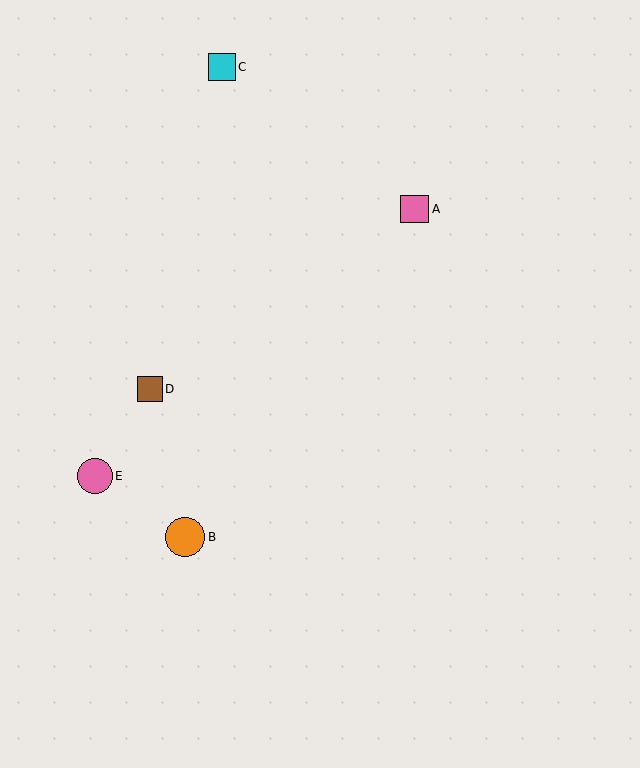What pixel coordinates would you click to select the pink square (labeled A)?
Click at (415, 209) to select the pink square A.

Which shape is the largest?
The orange circle (labeled B) is the largest.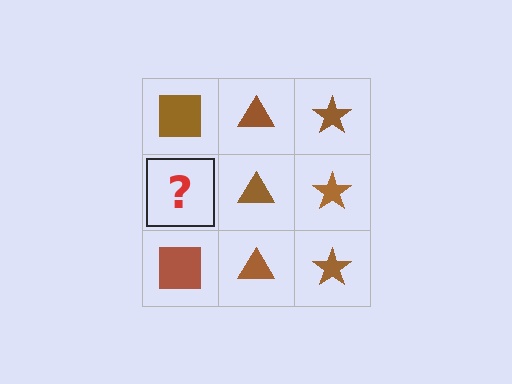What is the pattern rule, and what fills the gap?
The rule is that each column has a consistent shape. The gap should be filled with a brown square.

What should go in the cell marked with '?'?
The missing cell should contain a brown square.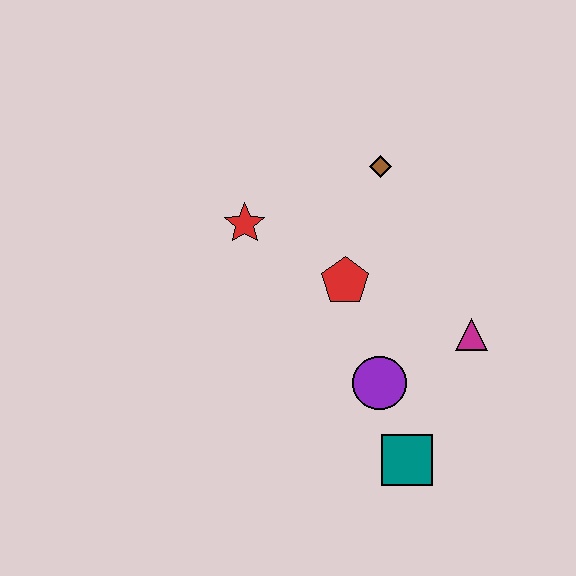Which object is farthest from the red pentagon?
The teal square is farthest from the red pentagon.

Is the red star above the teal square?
Yes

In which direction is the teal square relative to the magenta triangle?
The teal square is below the magenta triangle.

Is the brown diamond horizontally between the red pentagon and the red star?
No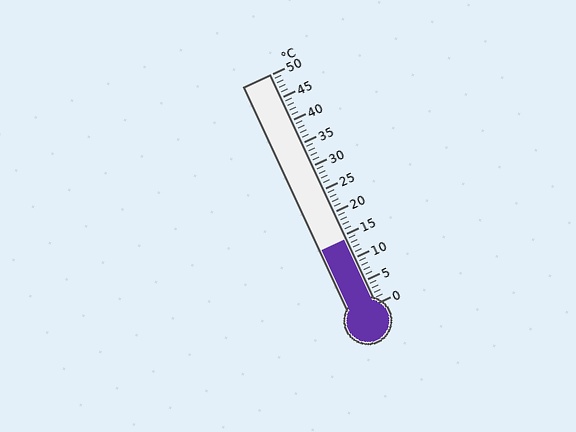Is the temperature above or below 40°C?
The temperature is below 40°C.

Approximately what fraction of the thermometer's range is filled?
The thermometer is filled to approximately 30% of its range.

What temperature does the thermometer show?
The thermometer shows approximately 14°C.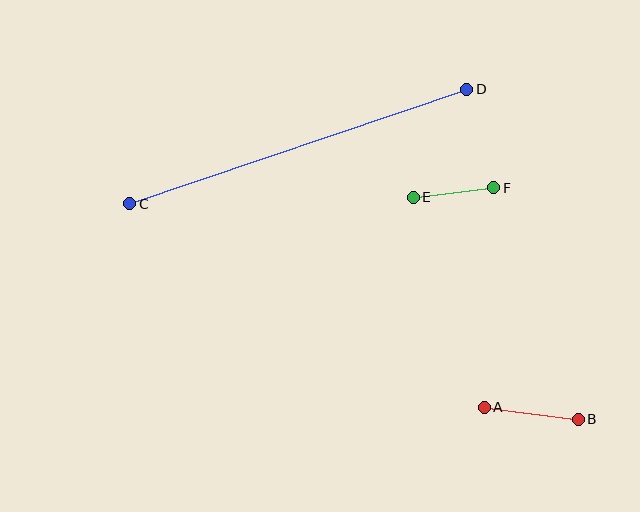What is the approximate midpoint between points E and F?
The midpoint is at approximately (454, 193) pixels.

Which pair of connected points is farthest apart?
Points C and D are farthest apart.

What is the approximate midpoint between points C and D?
The midpoint is at approximately (298, 146) pixels.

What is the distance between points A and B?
The distance is approximately 95 pixels.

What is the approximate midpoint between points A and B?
The midpoint is at approximately (531, 413) pixels.